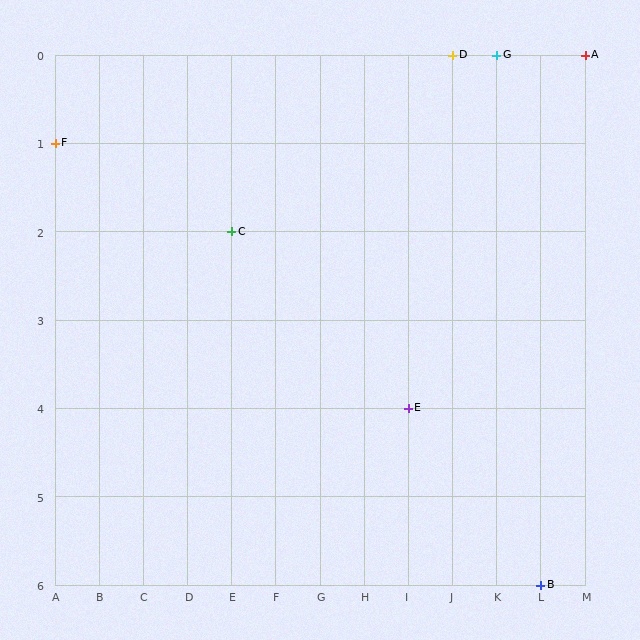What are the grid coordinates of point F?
Point F is at grid coordinates (A, 1).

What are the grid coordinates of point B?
Point B is at grid coordinates (L, 6).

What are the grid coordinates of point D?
Point D is at grid coordinates (J, 0).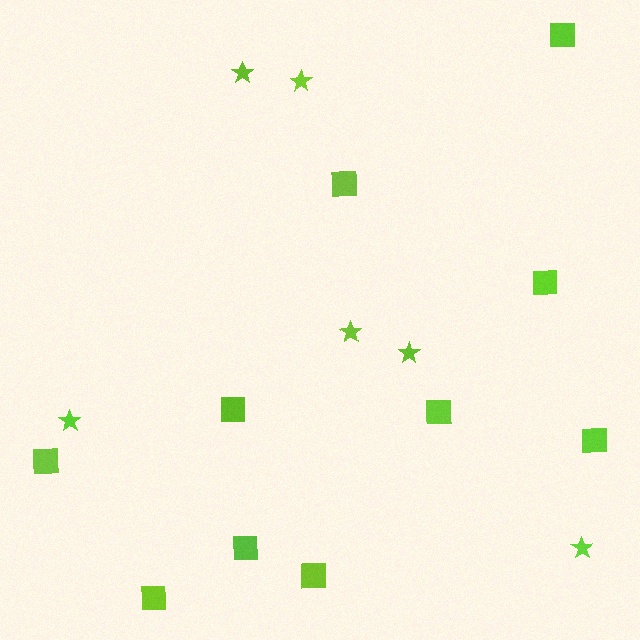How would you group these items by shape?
There are 2 groups: one group of squares (10) and one group of stars (6).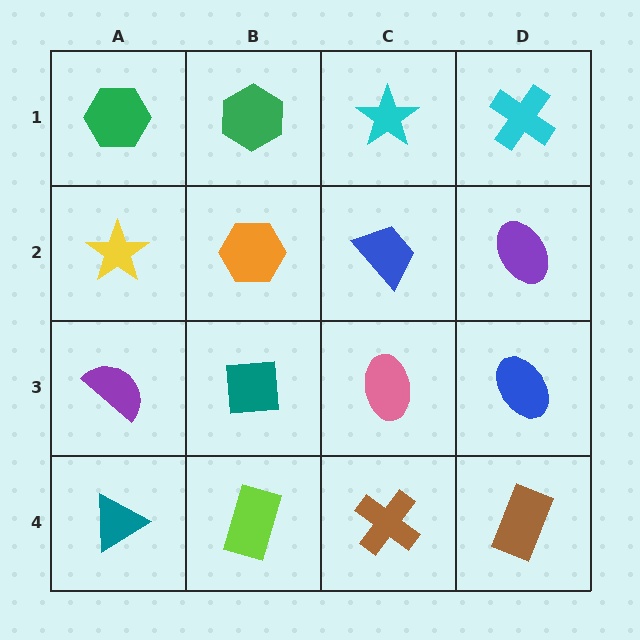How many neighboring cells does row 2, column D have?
3.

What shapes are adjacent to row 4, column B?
A teal square (row 3, column B), a teal triangle (row 4, column A), a brown cross (row 4, column C).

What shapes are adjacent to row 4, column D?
A blue ellipse (row 3, column D), a brown cross (row 4, column C).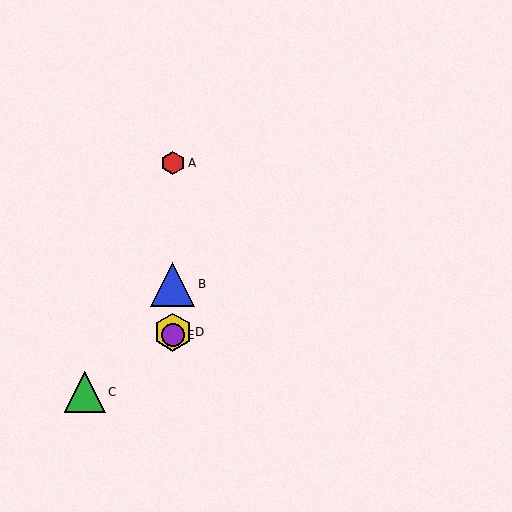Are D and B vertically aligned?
Yes, both are at x≈173.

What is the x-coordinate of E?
Object E is at x≈173.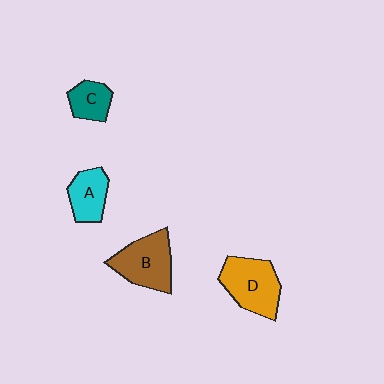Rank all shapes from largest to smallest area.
From largest to smallest: D (orange), B (brown), A (cyan), C (teal).